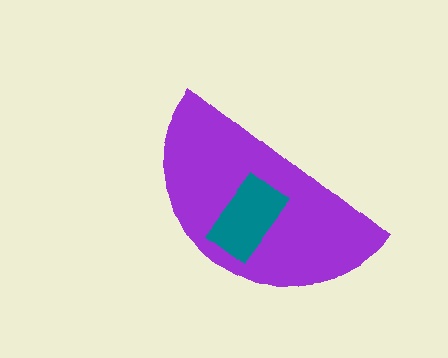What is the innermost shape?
The teal rectangle.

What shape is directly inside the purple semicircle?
The teal rectangle.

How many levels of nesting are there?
2.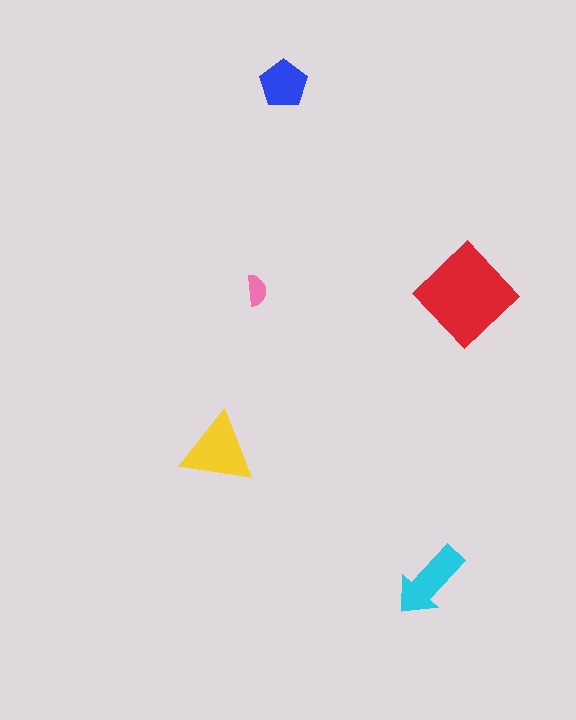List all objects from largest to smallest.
The red diamond, the yellow triangle, the cyan arrow, the blue pentagon, the pink semicircle.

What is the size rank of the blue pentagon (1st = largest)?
4th.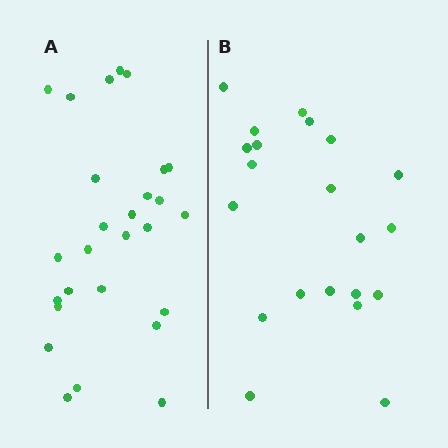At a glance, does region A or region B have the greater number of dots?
Region A (the left region) has more dots.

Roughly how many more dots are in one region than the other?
Region A has about 6 more dots than region B.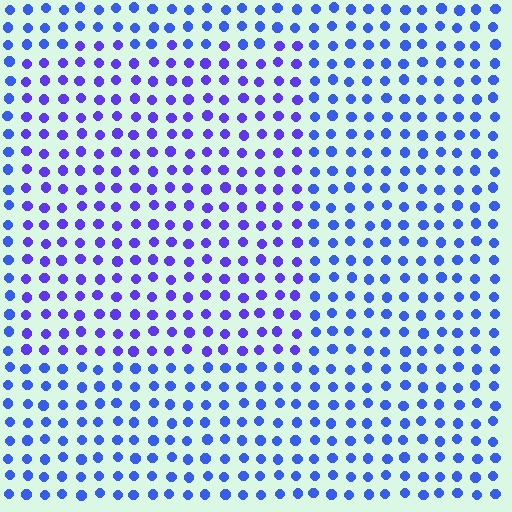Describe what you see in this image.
The image is filled with small blue elements in a uniform arrangement. A rectangle-shaped region is visible where the elements are tinted to a slightly different hue, forming a subtle color boundary.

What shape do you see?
I see a rectangle.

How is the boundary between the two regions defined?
The boundary is defined purely by a slight shift in hue (about 26 degrees). Spacing, size, and orientation are identical on both sides.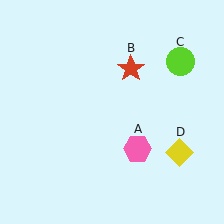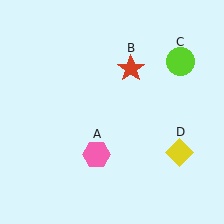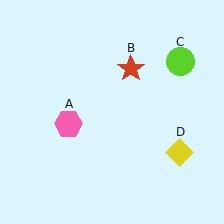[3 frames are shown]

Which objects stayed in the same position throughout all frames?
Red star (object B) and lime circle (object C) and yellow diamond (object D) remained stationary.